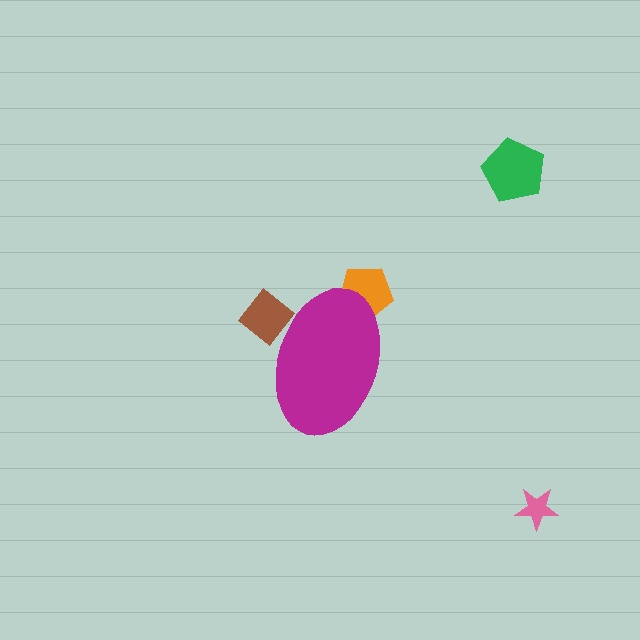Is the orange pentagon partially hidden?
Yes, the orange pentagon is partially hidden behind the magenta ellipse.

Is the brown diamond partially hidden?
Yes, the brown diamond is partially hidden behind the magenta ellipse.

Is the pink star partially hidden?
No, the pink star is fully visible.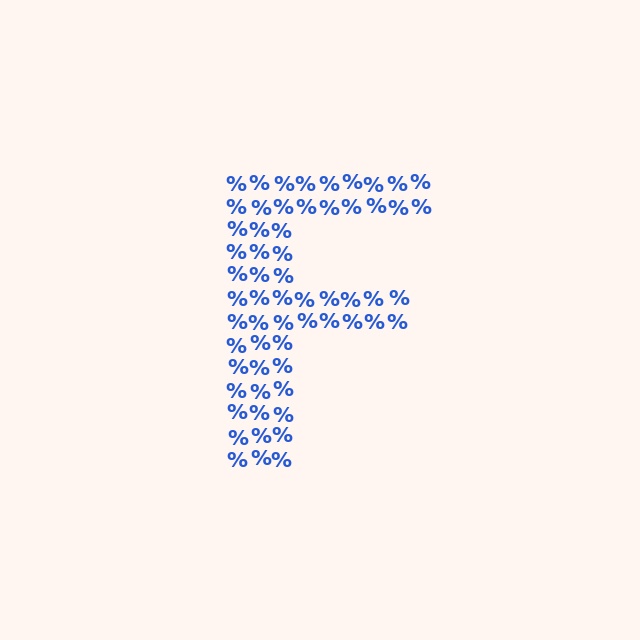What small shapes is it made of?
It is made of small percent signs.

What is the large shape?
The large shape is the letter F.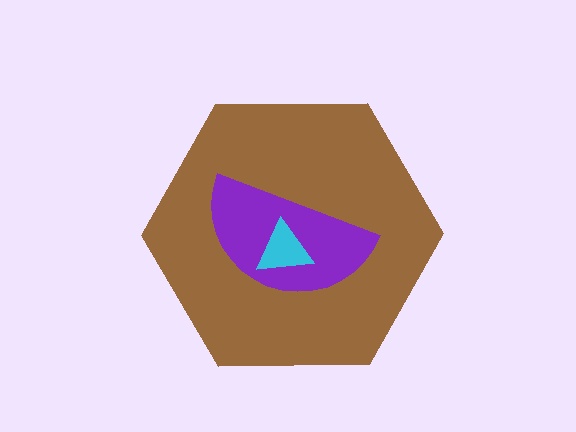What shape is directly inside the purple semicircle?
The cyan triangle.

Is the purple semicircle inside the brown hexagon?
Yes.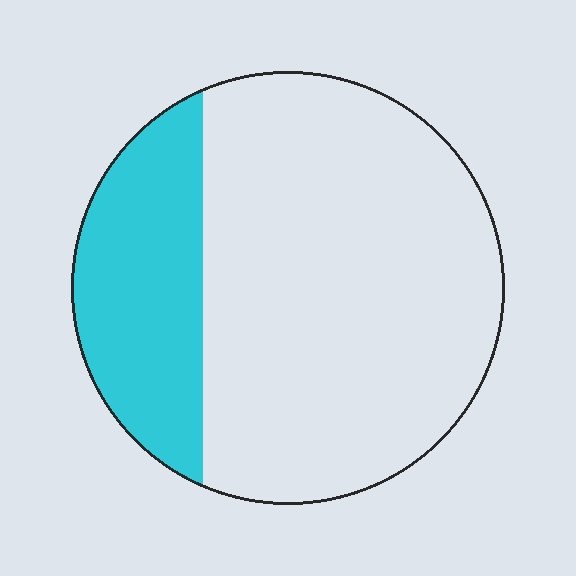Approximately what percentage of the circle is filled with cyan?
Approximately 25%.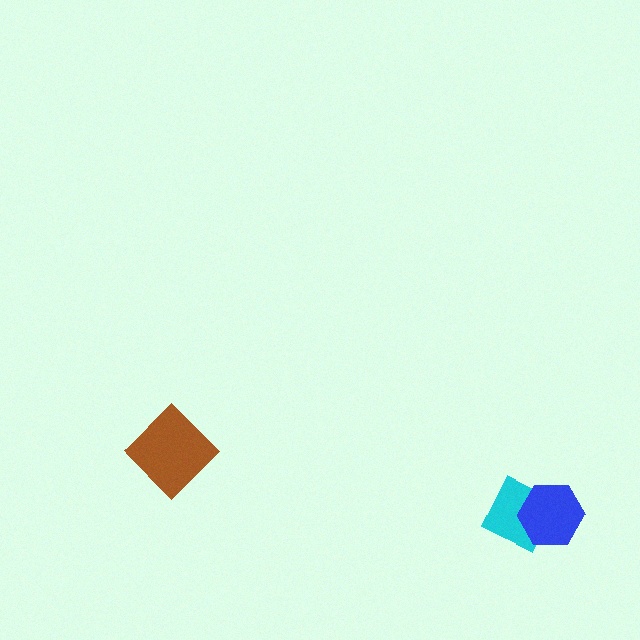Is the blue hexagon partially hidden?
No, no other shape covers it.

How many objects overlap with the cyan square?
1 object overlaps with the cyan square.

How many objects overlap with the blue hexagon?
1 object overlaps with the blue hexagon.